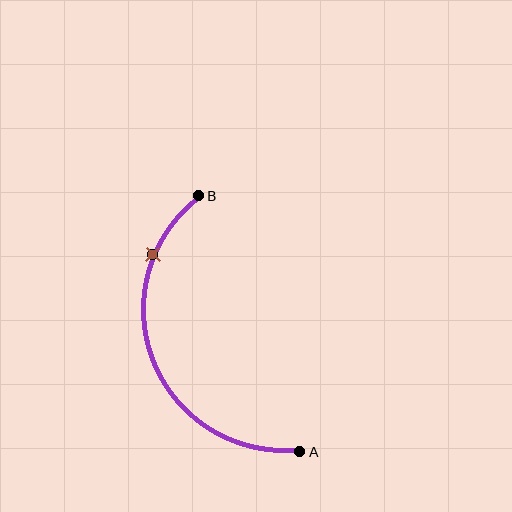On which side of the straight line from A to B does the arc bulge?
The arc bulges to the left of the straight line connecting A and B.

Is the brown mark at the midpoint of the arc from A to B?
No. The brown mark lies on the arc but is closer to endpoint B. The arc midpoint would be at the point on the curve equidistant along the arc from both A and B.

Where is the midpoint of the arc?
The arc midpoint is the point on the curve farthest from the straight line joining A and B. It sits to the left of that line.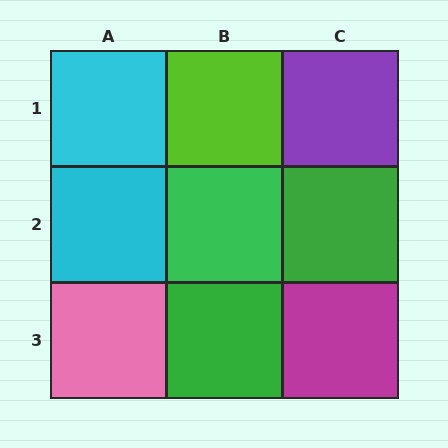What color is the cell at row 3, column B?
Green.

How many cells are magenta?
1 cell is magenta.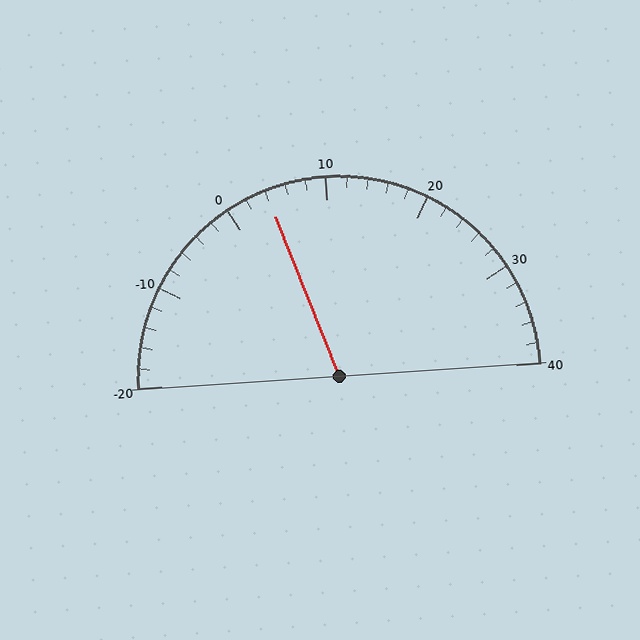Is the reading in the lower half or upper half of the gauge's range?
The reading is in the lower half of the range (-20 to 40).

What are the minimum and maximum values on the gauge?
The gauge ranges from -20 to 40.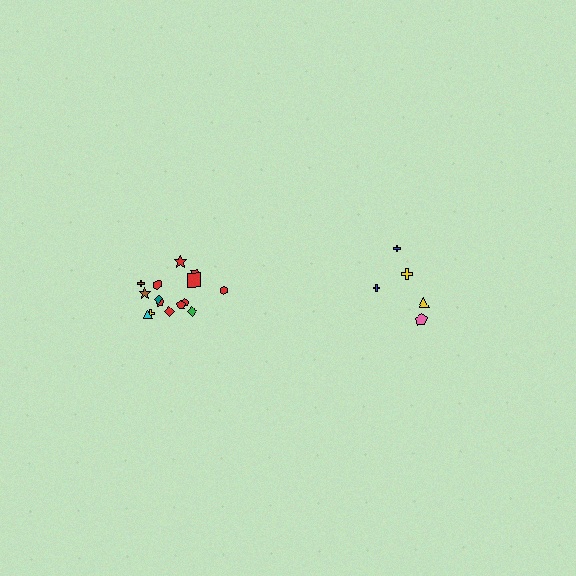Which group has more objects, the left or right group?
The left group.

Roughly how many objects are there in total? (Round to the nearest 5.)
Roughly 20 objects in total.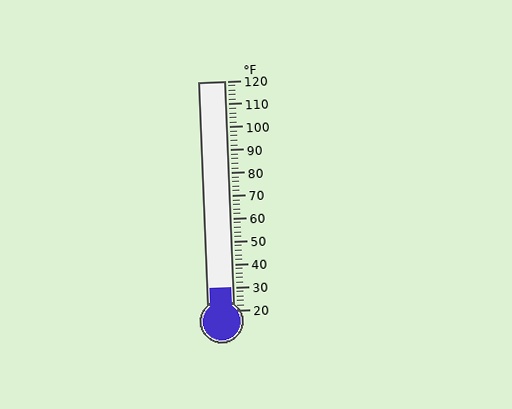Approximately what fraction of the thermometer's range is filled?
The thermometer is filled to approximately 10% of its range.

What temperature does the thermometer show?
The thermometer shows approximately 30°F.